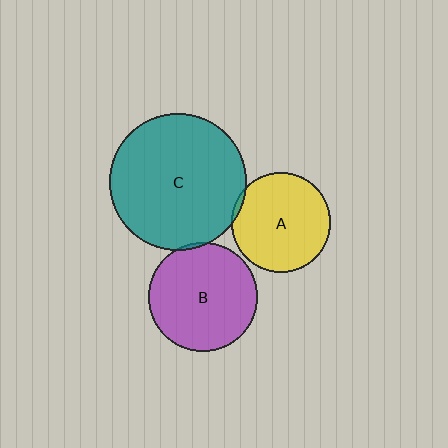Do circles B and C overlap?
Yes.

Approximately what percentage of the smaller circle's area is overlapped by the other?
Approximately 5%.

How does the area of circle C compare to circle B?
Approximately 1.6 times.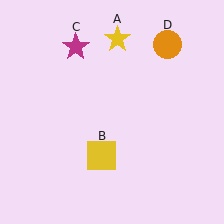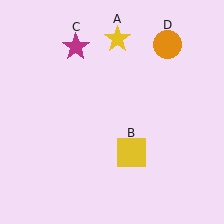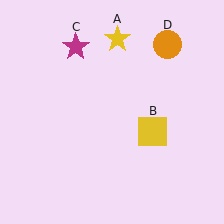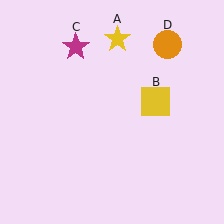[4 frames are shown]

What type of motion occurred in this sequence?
The yellow square (object B) rotated counterclockwise around the center of the scene.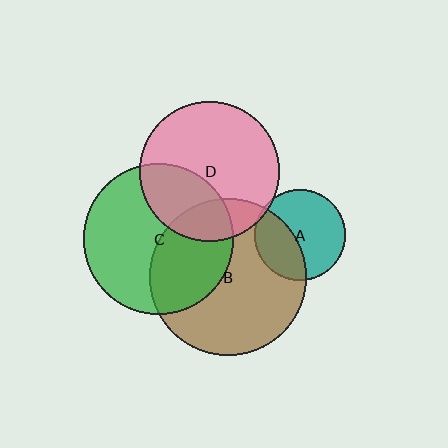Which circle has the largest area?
Circle B (brown).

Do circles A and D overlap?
Yes.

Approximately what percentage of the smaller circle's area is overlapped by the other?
Approximately 5%.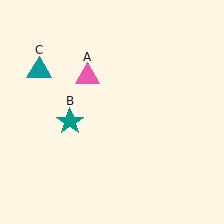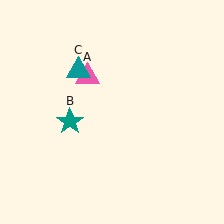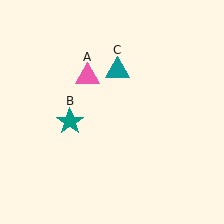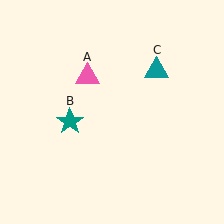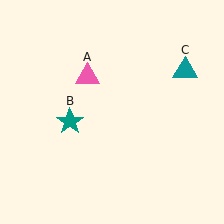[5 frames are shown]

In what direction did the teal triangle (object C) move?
The teal triangle (object C) moved right.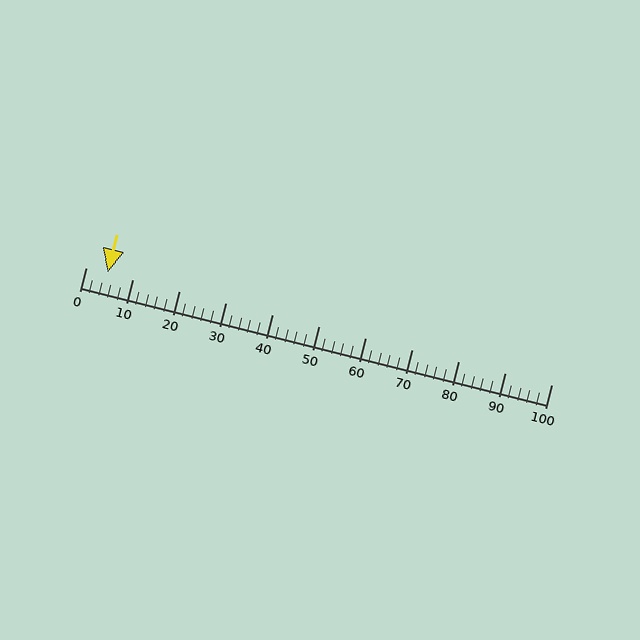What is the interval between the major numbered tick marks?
The major tick marks are spaced 10 units apart.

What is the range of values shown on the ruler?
The ruler shows values from 0 to 100.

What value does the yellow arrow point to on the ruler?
The yellow arrow points to approximately 5.